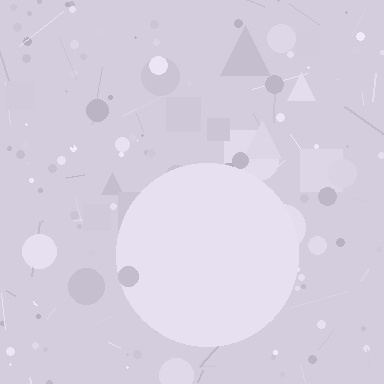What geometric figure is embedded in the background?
A circle is embedded in the background.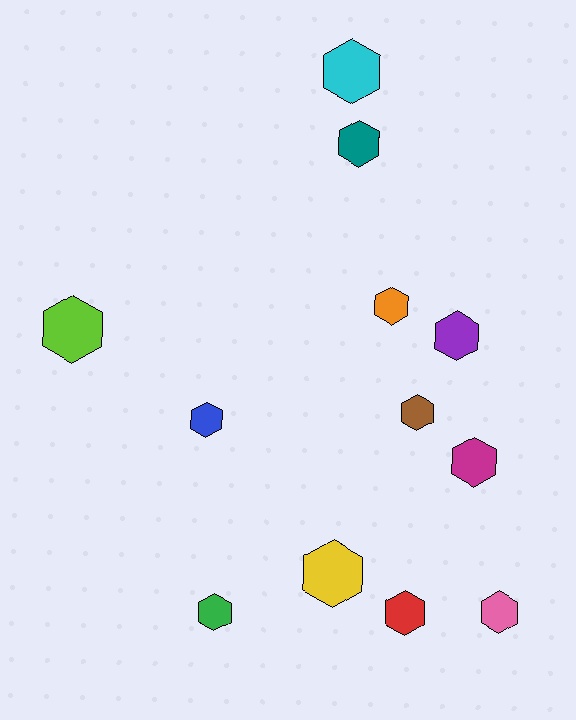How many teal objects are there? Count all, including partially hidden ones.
There is 1 teal object.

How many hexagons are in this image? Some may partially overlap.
There are 12 hexagons.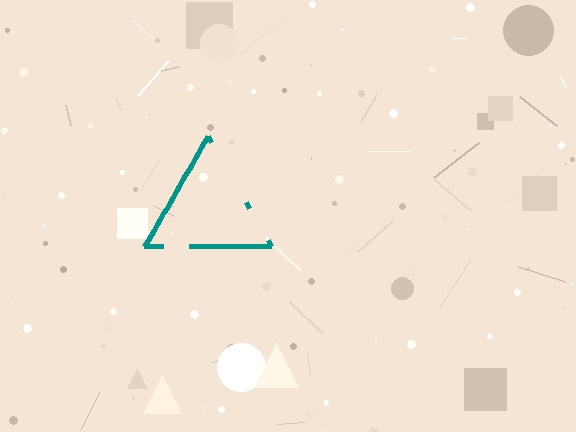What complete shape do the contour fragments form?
The contour fragments form a triangle.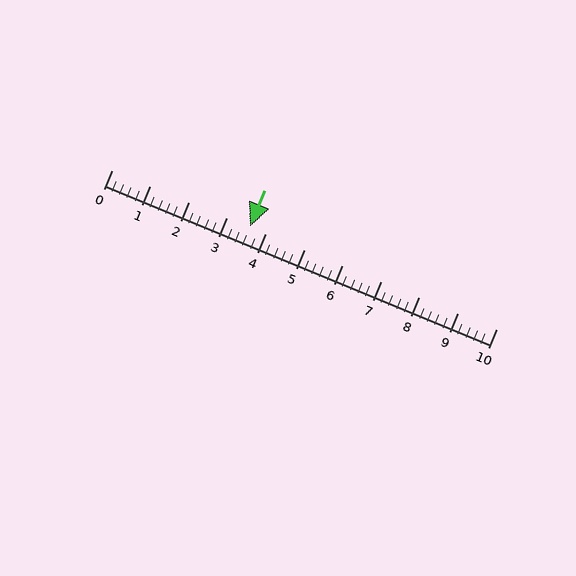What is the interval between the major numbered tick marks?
The major tick marks are spaced 1 units apart.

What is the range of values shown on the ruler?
The ruler shows values from 0 to 10.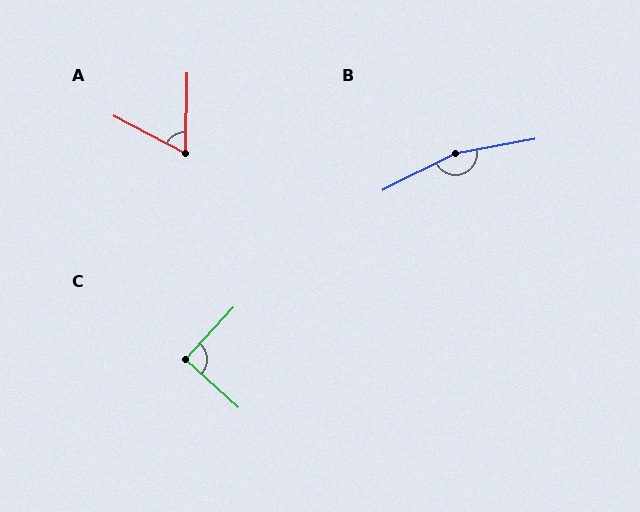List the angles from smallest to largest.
A (63°), C (89°), B (164°).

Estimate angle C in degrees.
Approximately 89 degrees.